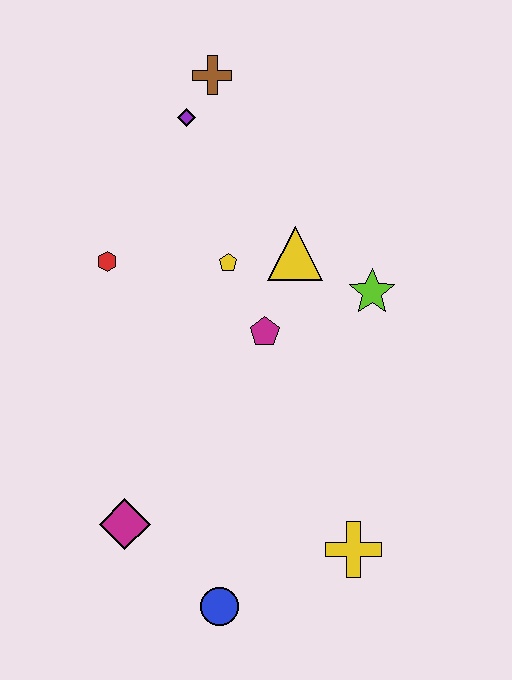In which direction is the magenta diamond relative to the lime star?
The magenta diamond is to the left of the lime star.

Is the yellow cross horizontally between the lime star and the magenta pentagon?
Yes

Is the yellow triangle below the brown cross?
Yes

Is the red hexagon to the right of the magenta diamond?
No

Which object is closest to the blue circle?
The magenta diamond is closest to the blue circle.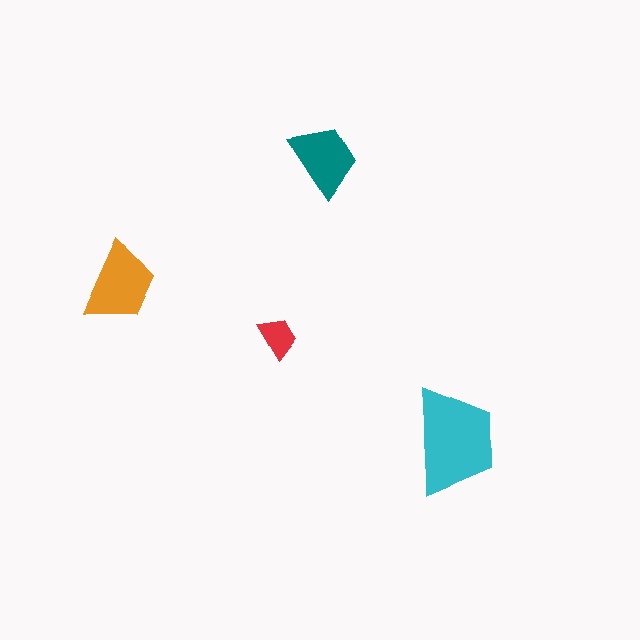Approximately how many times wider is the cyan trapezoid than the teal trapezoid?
About 1.5 times wider.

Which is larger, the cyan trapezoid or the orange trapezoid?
The cyan one.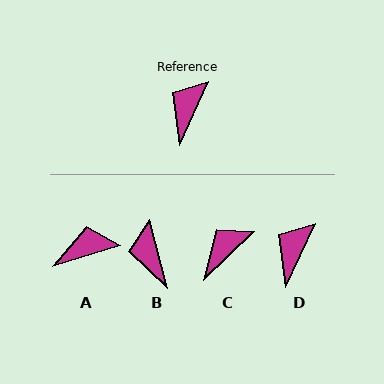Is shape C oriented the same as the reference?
No, it is off by about 22 degrees.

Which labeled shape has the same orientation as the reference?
D.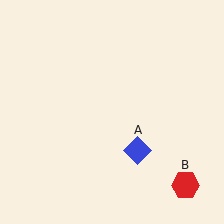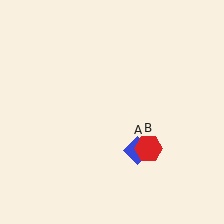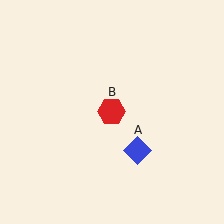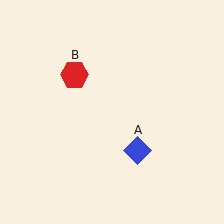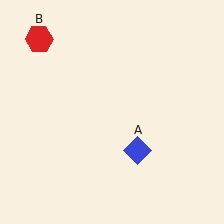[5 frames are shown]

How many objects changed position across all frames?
1 object changed position: red hexagon (object B).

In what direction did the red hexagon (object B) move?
The red hexagon (object B) moved up and to the left.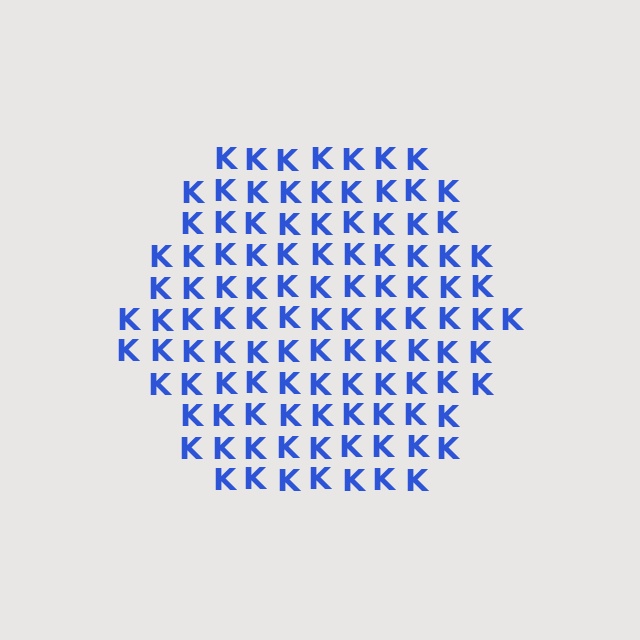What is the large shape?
The large shape is a hexagon.